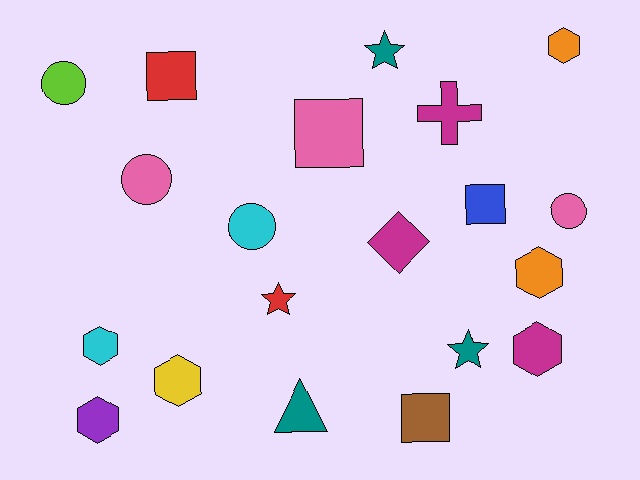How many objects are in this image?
There are 20 objects.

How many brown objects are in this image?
There is 1 brown object.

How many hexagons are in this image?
There are 6 hexagons.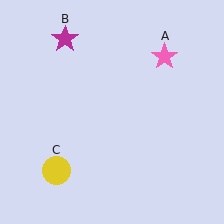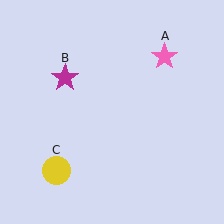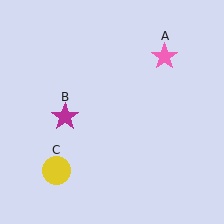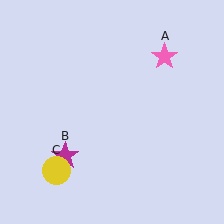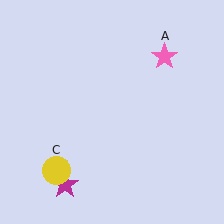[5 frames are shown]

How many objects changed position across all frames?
1 object changed position: magenta star (object B).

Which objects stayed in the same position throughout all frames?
Pink star (object A) and yellow circle (object C) remained stationary.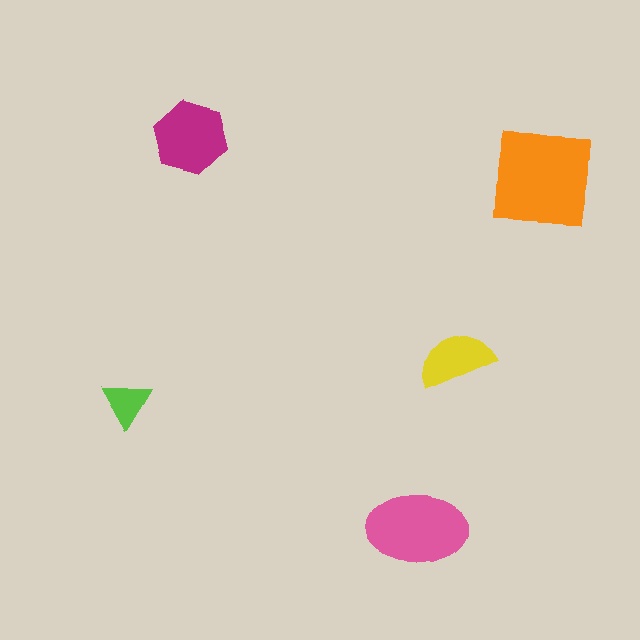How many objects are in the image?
There are 5 objects in the image.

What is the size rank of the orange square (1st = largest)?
1st.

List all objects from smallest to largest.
The lime triangle, the yellow semicircle, the magenta hexagon, the pink ellipse, the orange square.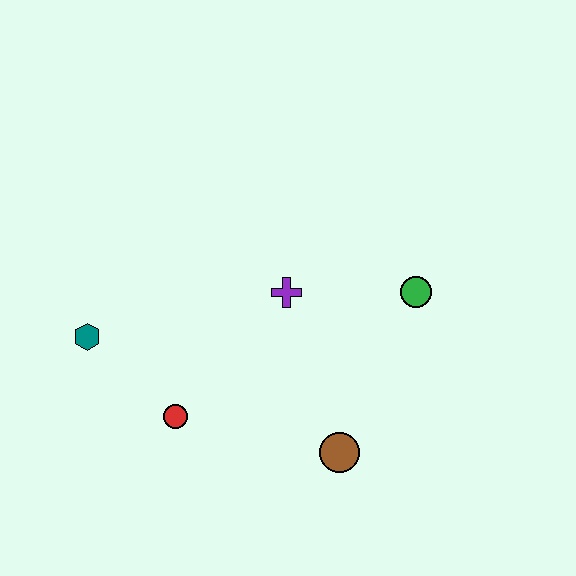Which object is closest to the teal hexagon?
The red circle is closest to the teal hexagon.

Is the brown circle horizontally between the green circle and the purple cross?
Yes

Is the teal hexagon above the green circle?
No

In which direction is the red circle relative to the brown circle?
The red circle is to the left of the brown circle.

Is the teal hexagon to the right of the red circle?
No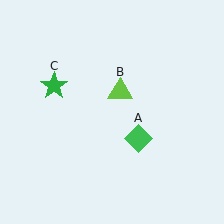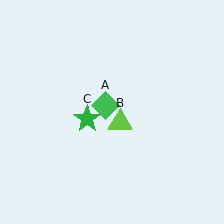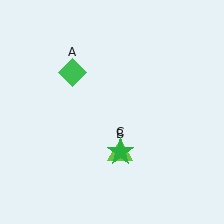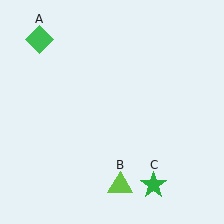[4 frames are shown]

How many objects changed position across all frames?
3 objects changed position: green diamond (object A), lime triangle (object B), green star (object C).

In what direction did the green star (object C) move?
The green star (object C) moved down and to the right.